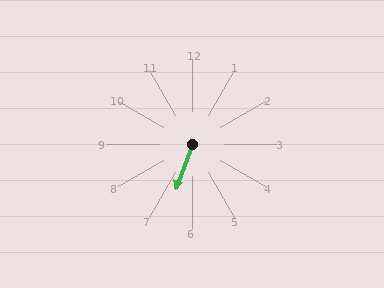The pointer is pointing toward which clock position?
Roughly 7 o'clock.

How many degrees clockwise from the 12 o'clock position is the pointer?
Approximately 200 degrees.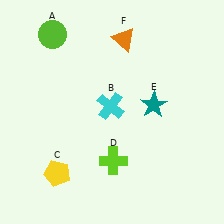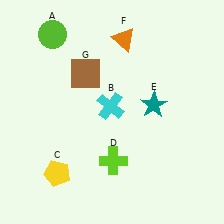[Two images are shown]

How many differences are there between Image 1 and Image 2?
There is 1 difference between the two images.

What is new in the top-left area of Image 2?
A brown square (G) was added in the top-left area of Image 2.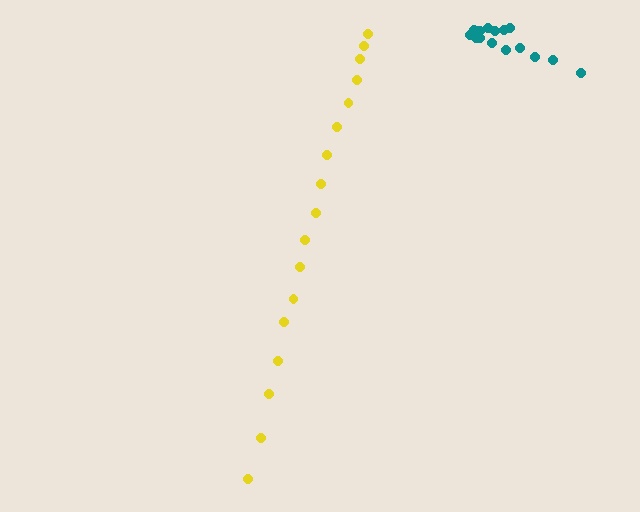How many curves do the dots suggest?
There are 2 distinct paths.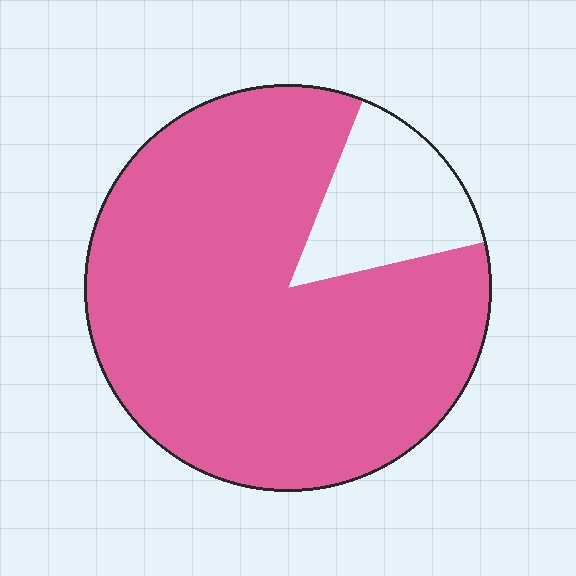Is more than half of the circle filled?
Yes.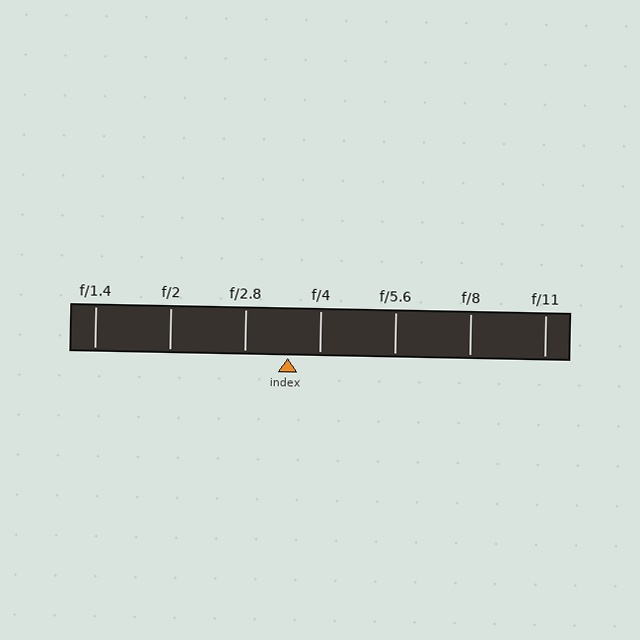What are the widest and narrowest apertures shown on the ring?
The widest aperture shown is f/1.4 and the narrowest is f/11.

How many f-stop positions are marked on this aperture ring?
There are 7 f-stop positions marked.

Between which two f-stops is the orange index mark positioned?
The index mark is between f/2.8 and f/4.